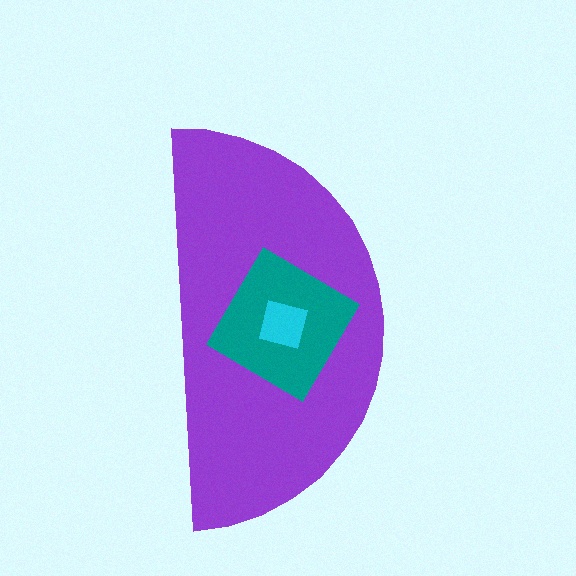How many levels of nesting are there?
3.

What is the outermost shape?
The purple semicircle.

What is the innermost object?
The cyan square.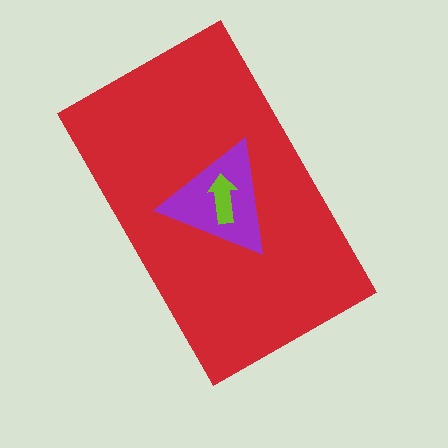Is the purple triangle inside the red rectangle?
Yes.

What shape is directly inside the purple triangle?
The lime arrow.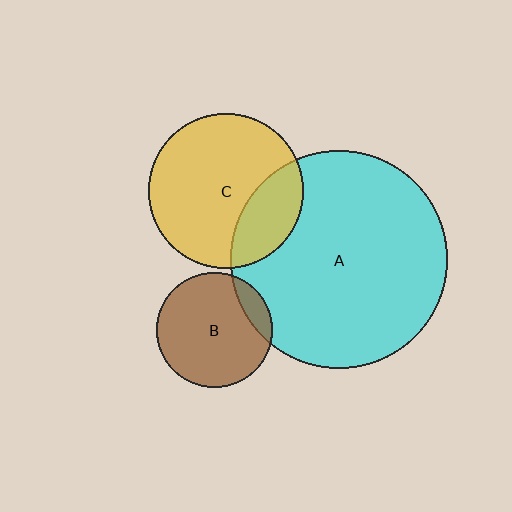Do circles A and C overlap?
Yes.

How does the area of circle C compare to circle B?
Approximately 1.8 times.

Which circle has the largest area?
Circle A (cyan).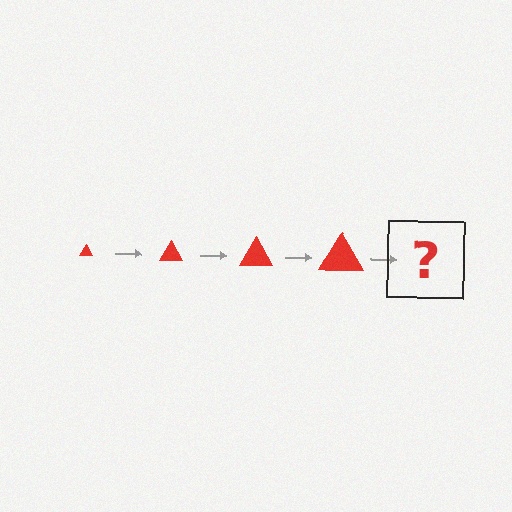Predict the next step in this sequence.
The next step is a red triangle, larger than the previous one.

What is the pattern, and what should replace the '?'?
The pattern is that the triangle gets progressively larger each step. The '?' should be a red triangle, larger than the previous one.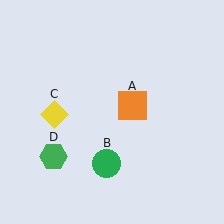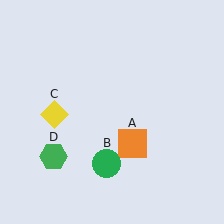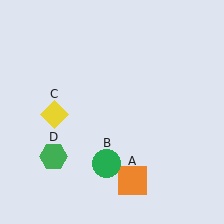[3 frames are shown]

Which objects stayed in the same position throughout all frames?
Green circle (object B) and yellow diamond (object C) and green hexagon (object D) remained stationary.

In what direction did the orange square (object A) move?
The orange square (object A) moved down.